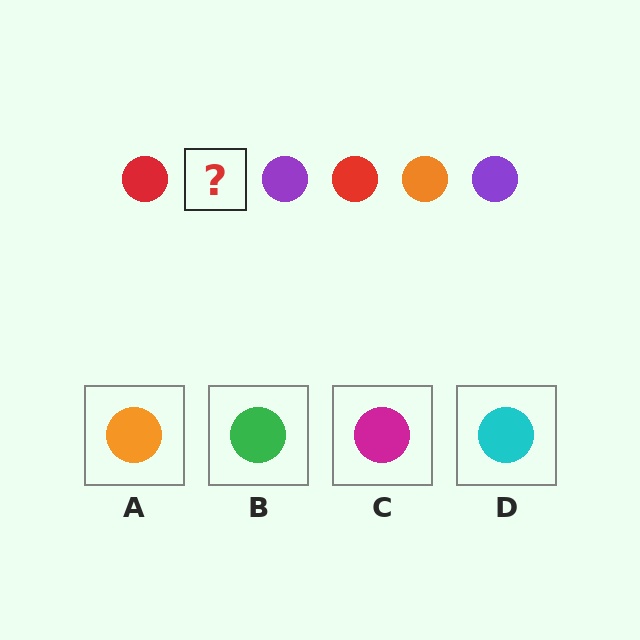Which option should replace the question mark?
Option A.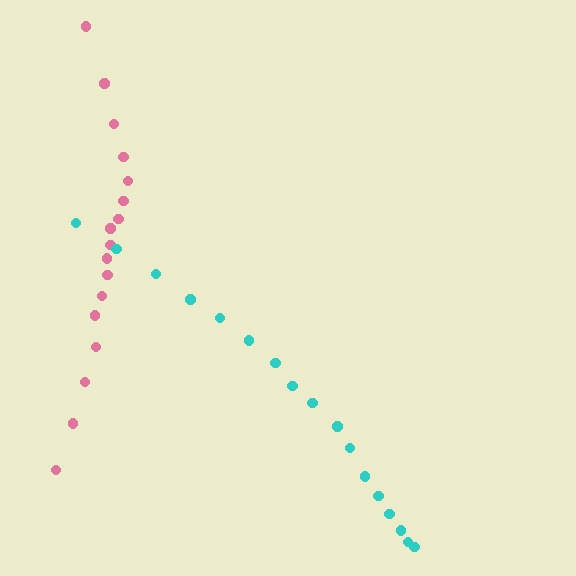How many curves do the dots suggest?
There are 2 distinct paths.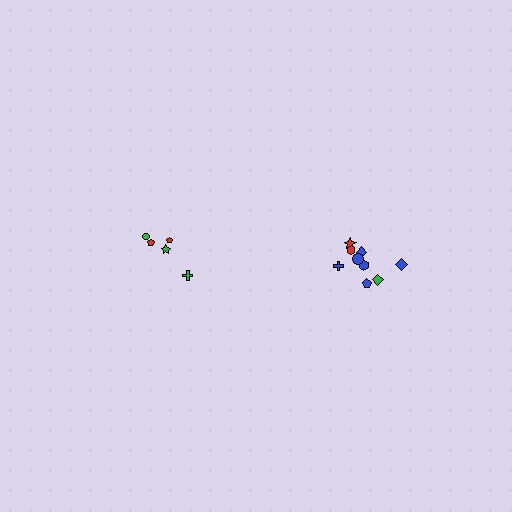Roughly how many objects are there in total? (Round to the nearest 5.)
Roughly 15 objects in total.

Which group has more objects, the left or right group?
The right group.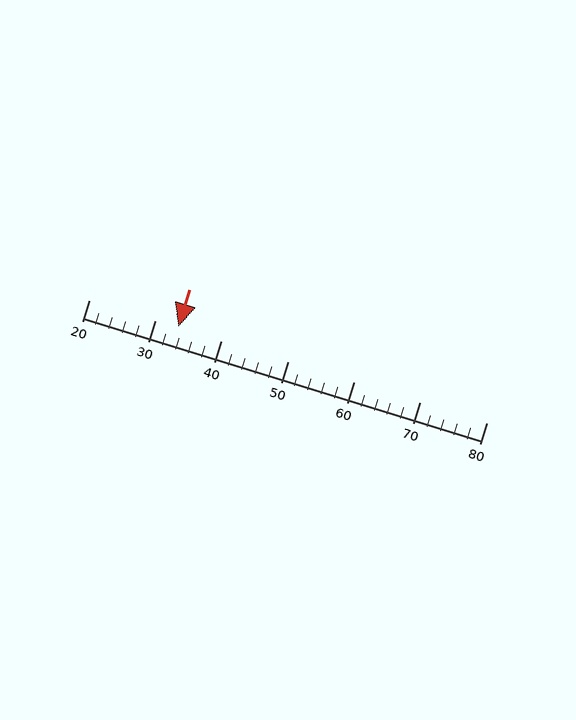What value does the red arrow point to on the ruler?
The red arrow points to approximately 34.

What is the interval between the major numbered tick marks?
The major tick marks are spaced 10 units apart.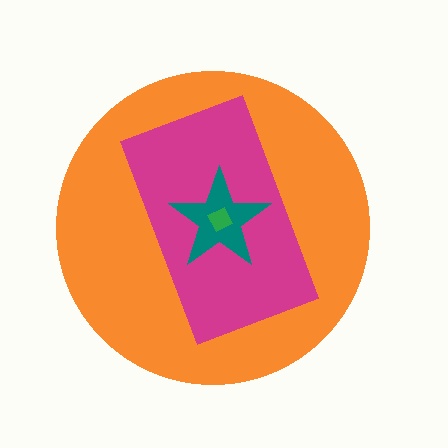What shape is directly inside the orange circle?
The magenta rectangle.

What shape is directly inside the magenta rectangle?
The teal star.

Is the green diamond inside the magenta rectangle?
Yes.